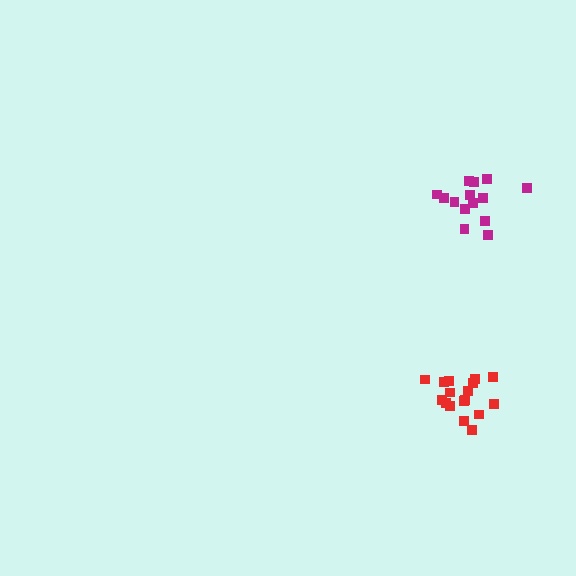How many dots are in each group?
Group 1: 17 dots, Group 2: 14 dots (31 total).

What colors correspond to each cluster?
The clusters are colored: red, magenta.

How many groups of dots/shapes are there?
There are 2 groups.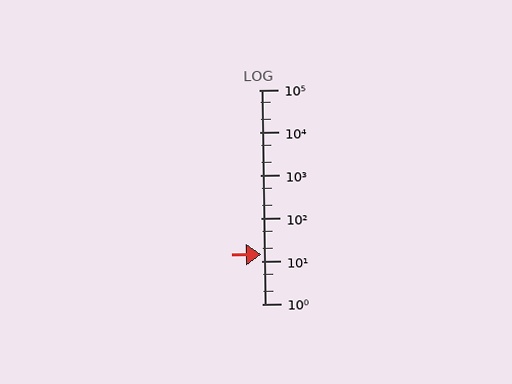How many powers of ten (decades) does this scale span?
The scale spans 5 decades, from 1 to 100000.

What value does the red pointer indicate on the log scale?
The pointer indicates approximately 14.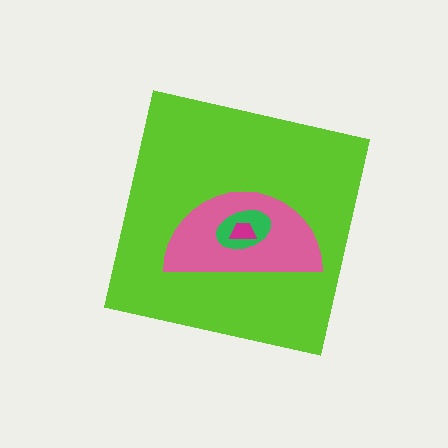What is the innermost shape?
The magenta trapezoid.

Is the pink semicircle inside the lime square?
Yes.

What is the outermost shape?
The lime square.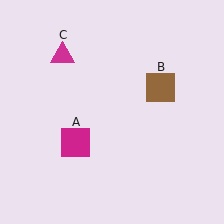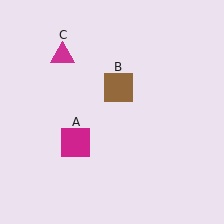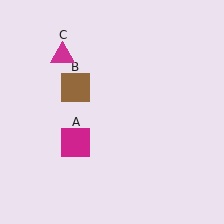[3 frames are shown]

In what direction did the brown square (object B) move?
The brown square (object B) moved left.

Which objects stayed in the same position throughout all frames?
Magenta square (object A) and magenta triangle (object C) remained stationary.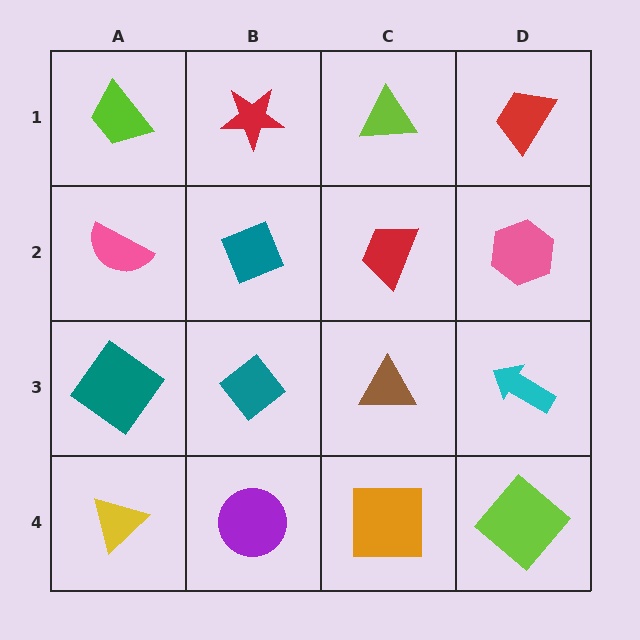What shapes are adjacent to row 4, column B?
A teal diamond (row 3, column B), a yellow triangle (row 4, column A), an orange square (row 4, column C).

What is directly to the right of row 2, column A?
A teal diamond.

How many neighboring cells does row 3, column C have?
4.